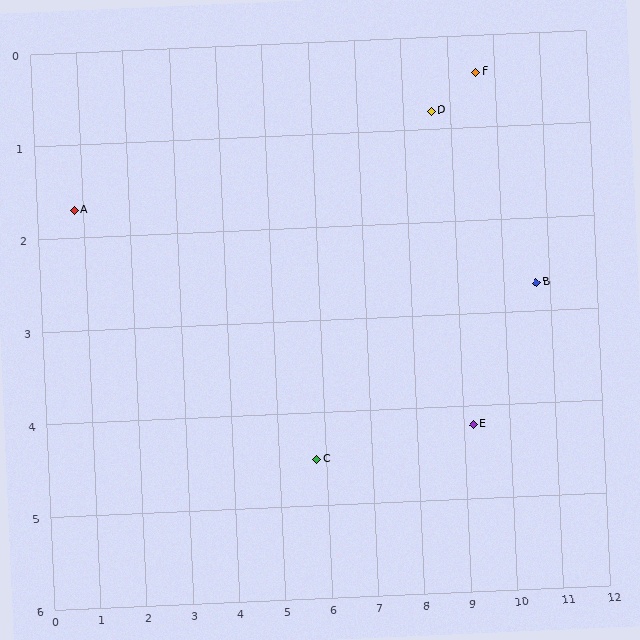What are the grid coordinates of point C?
Point C is at approximately (5.8, 4.5).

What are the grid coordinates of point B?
Point B is at approximately (10.7, 2.7).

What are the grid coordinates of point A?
Point A is at approximately (0.8, 1.7).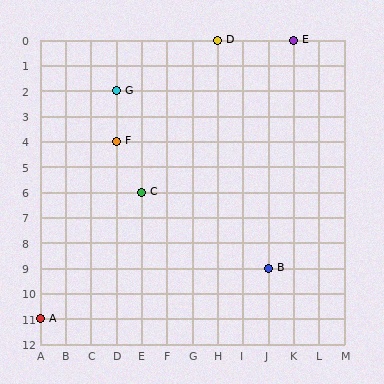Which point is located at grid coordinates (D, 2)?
Point G is at (D, 2).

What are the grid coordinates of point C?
Point C is at grid coordinates (E, 6).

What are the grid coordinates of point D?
Point D is at grid coordinates (H, 0).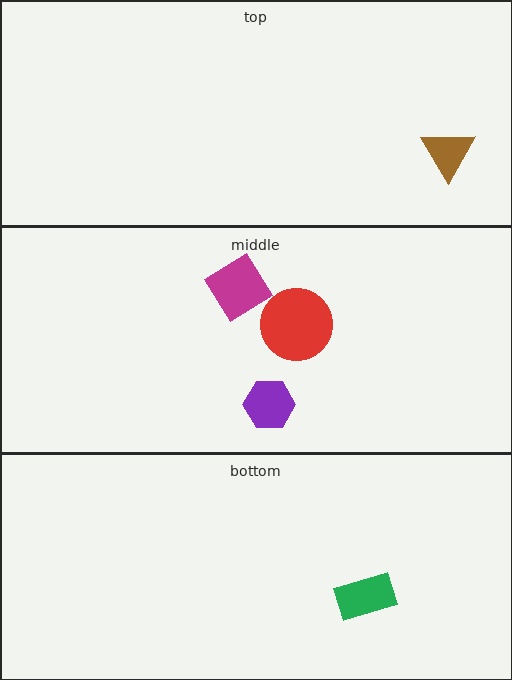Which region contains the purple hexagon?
The middle region.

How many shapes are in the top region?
1.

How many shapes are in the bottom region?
1.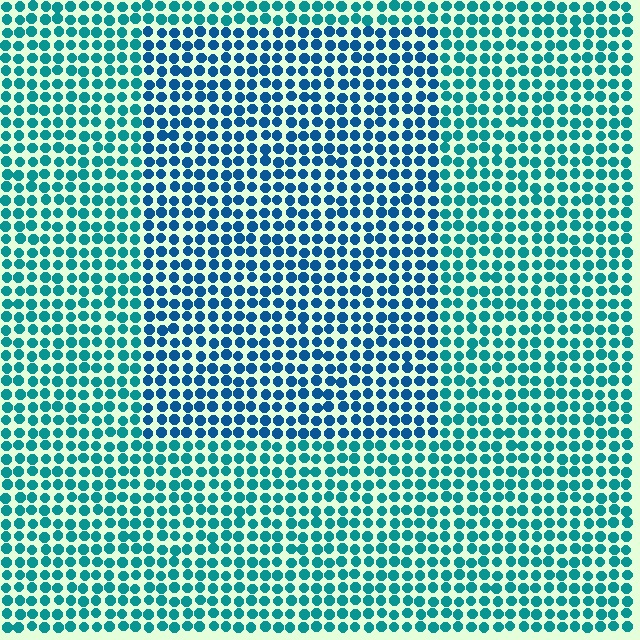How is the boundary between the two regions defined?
The boundary is defined purely by a slight shift in hue (about 29 degrees). Spacing, size, and orientation are identical on both sides.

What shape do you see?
I see a rectangle.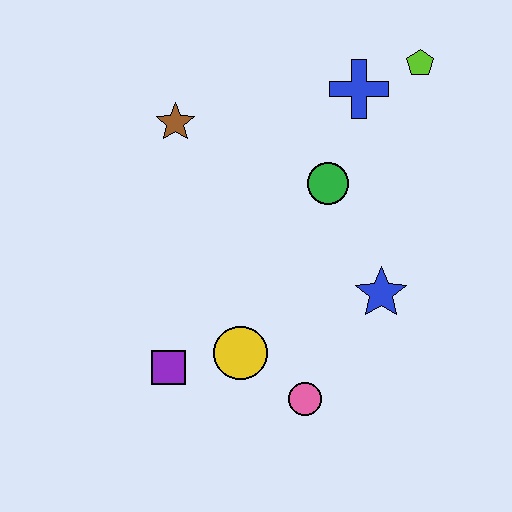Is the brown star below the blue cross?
Yes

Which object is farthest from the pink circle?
The lime pentagon is farthest from the pink circle.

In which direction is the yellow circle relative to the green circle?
The yellow circle is below the green circle.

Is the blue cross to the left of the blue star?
Yes